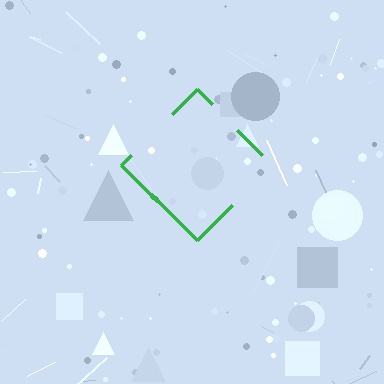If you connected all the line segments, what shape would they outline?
They would outline a diamond.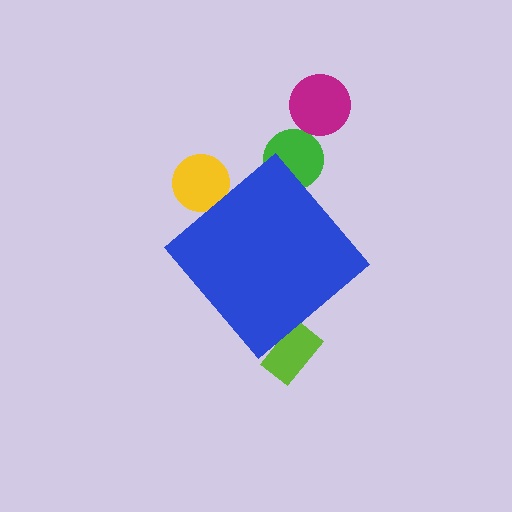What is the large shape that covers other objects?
A blue diamond.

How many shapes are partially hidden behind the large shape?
3 shapes are partially hidden.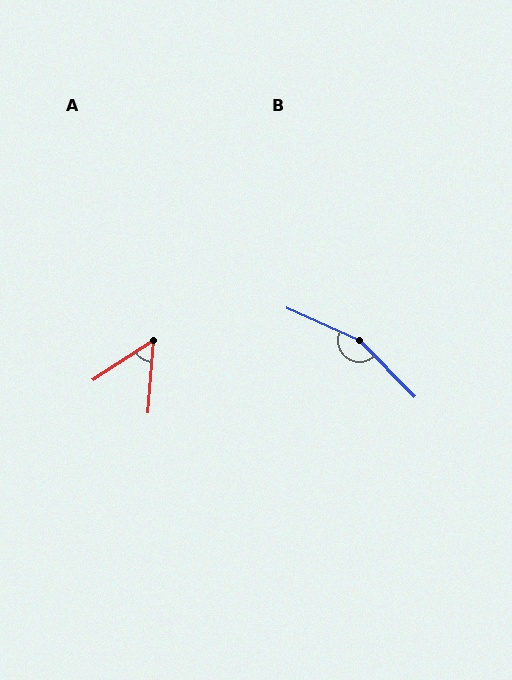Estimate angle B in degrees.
Approximately 159 degrees.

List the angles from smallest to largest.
A (53°), B (159°).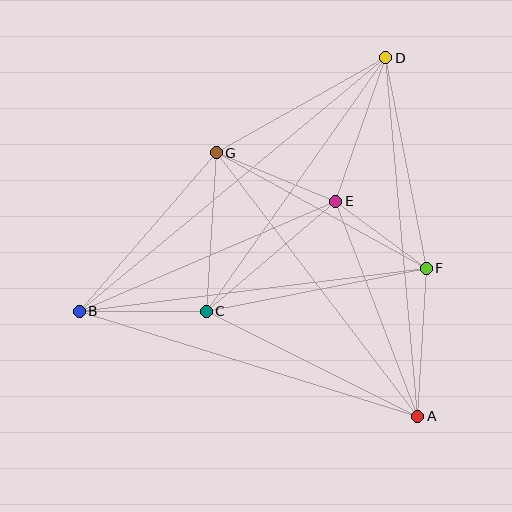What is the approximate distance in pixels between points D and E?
The distance between D and E is approximately 152 pixels.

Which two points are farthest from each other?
Points B and D are farthest from each other.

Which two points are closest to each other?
Points E and F are closest to each other.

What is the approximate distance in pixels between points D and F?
The distance between D and F is approximately 214 pixels.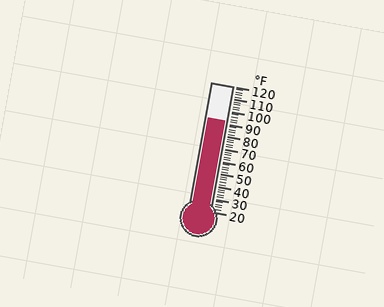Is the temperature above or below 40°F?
The temperature is above 40°F.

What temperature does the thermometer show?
The thermometer shows approximately 92°F.